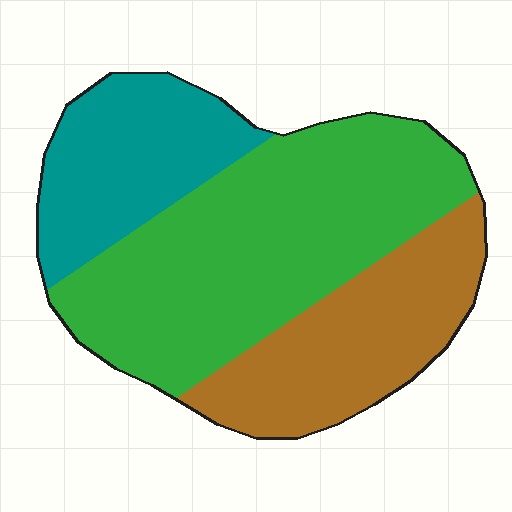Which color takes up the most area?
Green, at roughly 50%.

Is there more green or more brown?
Green.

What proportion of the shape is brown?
Brown covers around 25% of the shape.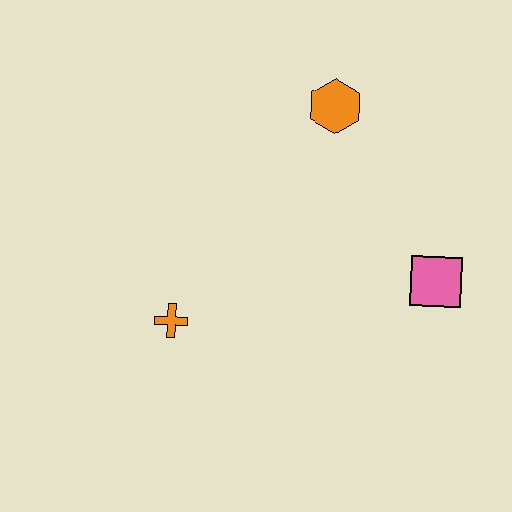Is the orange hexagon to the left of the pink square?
Yes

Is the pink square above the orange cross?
Yes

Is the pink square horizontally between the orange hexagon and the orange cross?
No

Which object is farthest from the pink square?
The orange cross is farthest from the pink square.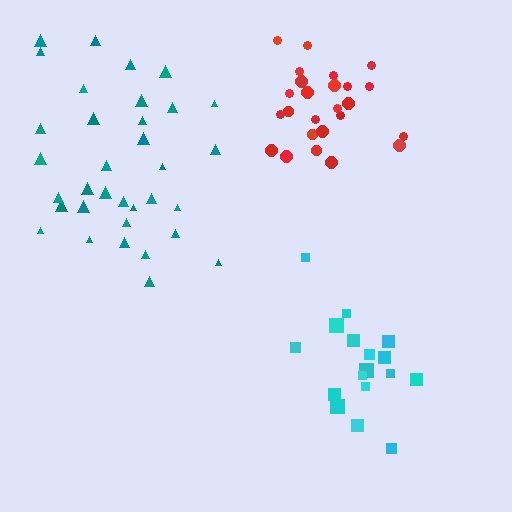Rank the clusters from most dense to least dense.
red, cyan, teal.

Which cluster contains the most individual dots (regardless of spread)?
Teal (34).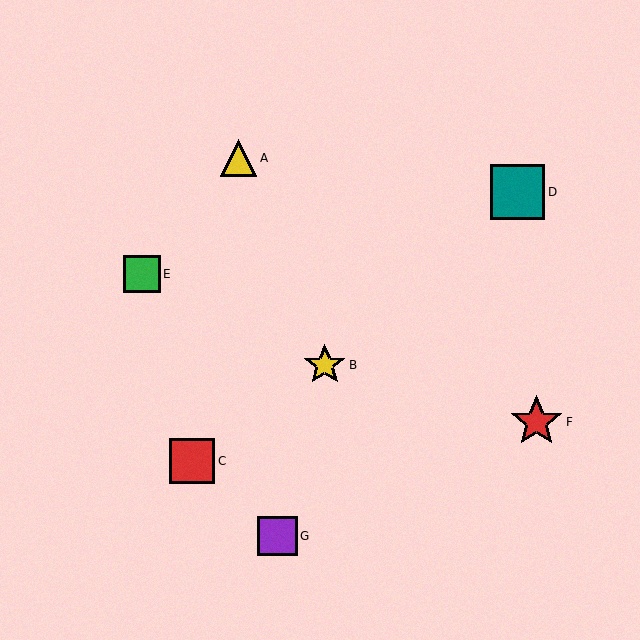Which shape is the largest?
The teal square (labeled D) is the largest.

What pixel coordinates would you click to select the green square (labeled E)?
Click at (142, 274) to select the green square E.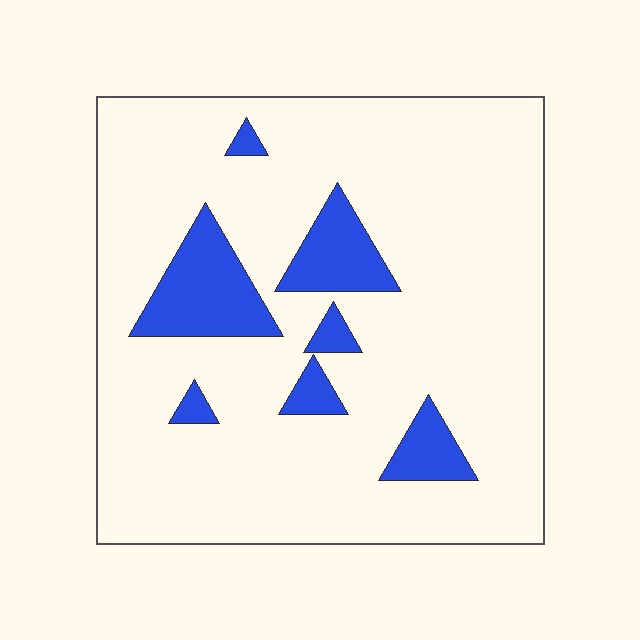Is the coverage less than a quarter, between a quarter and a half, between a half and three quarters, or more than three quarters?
Less than a quarter.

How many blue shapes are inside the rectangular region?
7.